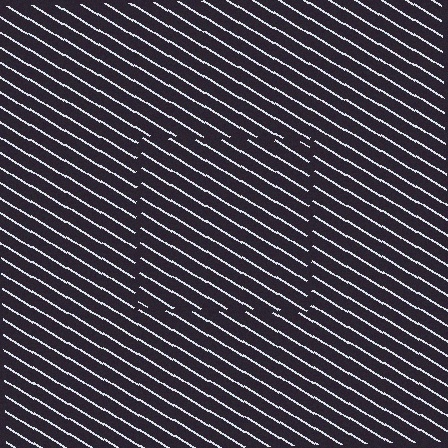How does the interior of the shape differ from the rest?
The interior of the shape contains the same grating, shifted by half a period — the contour is defined by the phase discontinuity where line-ends from the inner and outer gratings abut.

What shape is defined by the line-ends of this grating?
An illusory square. The interior of the shape contains the same grating, shifted by half a period — the contour is defined by the phase discontinuity where line-ends from the inner and outer gratings abut.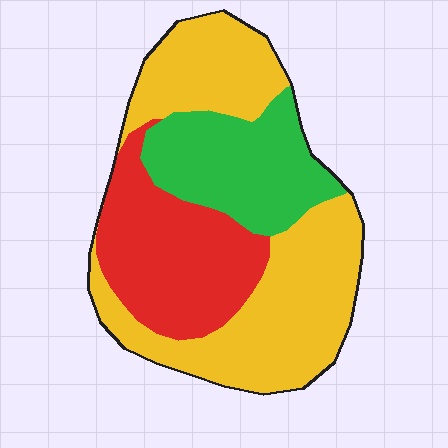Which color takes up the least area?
Green, at roughly 25%.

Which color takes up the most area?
Yellow, at roughly 50%.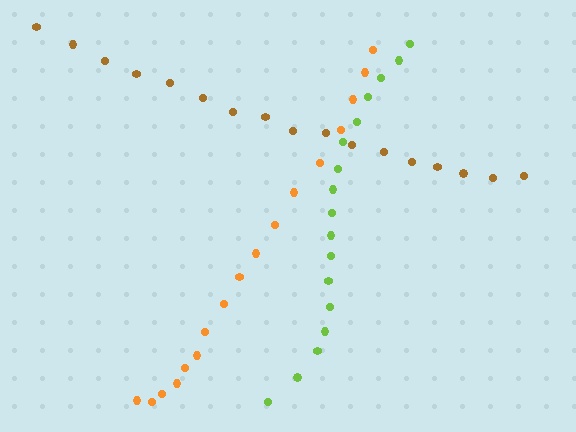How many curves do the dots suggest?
There are 3 distinct paths.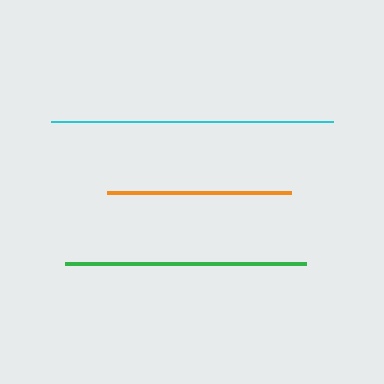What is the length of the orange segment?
The orange segment is approximately 183 pixels long.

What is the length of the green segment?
The green segment is approximately 241 pixels long.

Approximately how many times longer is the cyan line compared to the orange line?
The cyan line is approximately 1.5 times the length of the orange line.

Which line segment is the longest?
The cyan line is the longest at approximately 282 pixels.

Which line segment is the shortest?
The orange line is the shortest at approximately 183 pixels.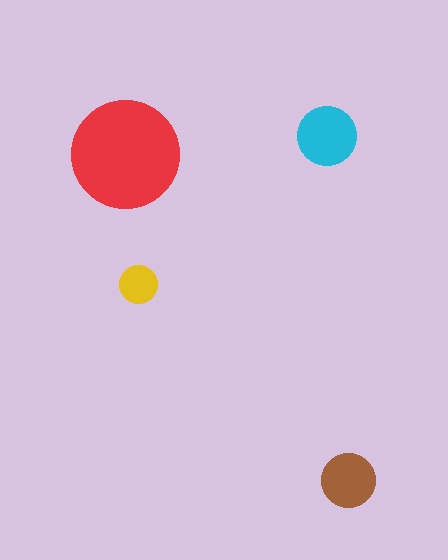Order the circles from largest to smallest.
the red one, the cyan one, the brown one, the yellow one.